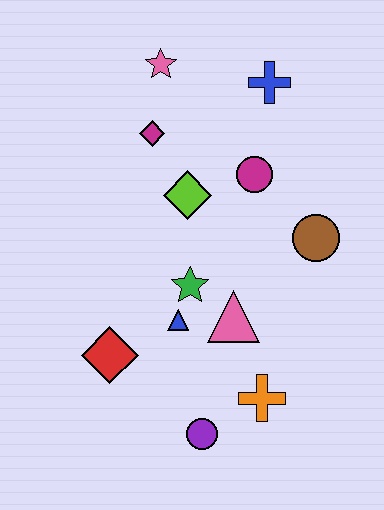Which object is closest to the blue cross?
The magenta circle is closest to the blue cross.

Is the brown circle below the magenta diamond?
Yes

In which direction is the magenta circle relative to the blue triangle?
The magenta circle is above the blue triangle.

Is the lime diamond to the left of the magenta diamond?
No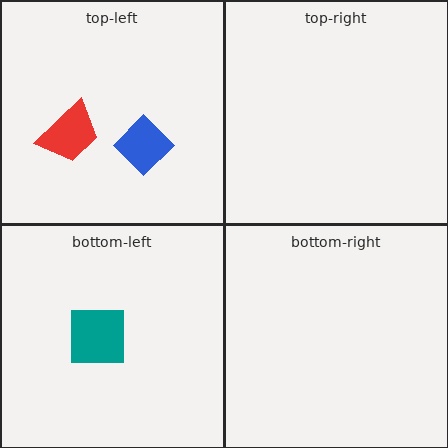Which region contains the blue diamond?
The top-left region.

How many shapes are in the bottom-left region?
1.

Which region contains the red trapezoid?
The top-left region.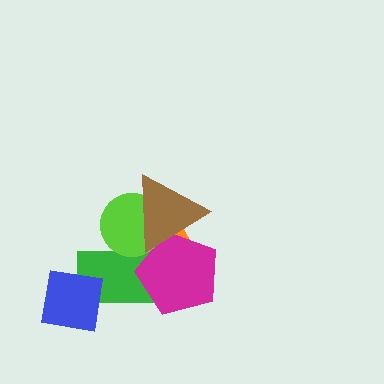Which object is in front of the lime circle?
The brown triangle is in front of the lime circle.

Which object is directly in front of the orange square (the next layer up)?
The green rectangle is directly in front of the orange square.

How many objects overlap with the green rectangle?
4 objects overlap with the green rectangle.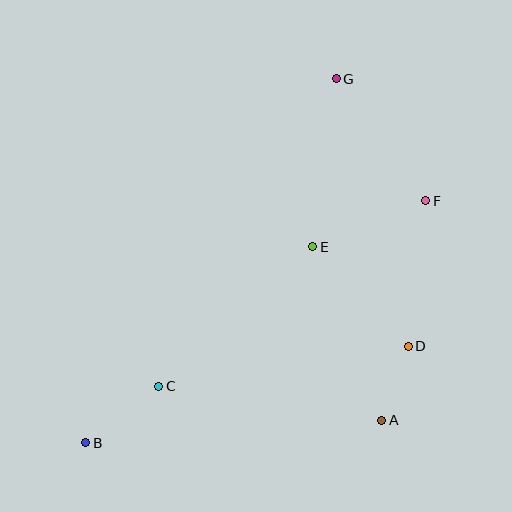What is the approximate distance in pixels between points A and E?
The distance between A and E is approximately 187 pixels.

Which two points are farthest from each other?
Points B and G are farthest from each other.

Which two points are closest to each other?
Points A and D are closest to each other.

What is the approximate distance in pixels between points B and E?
The distance between B and E is approximately 300 pixels.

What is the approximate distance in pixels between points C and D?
The distance between C and D is approximately 253 pixels.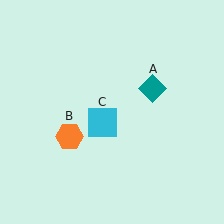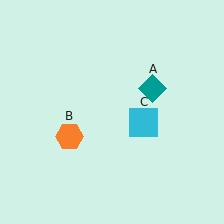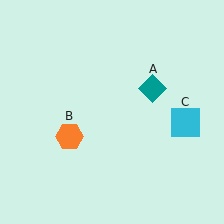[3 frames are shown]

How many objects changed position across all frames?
1 object changed position: cyan square (object C).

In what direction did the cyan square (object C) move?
The cyan square (object C) moved right.